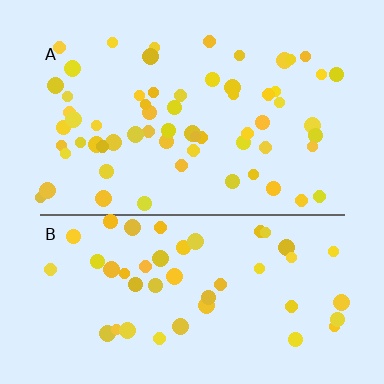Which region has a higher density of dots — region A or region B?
A (the top).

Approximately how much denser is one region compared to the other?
Approximately 1.3× — region A over region B.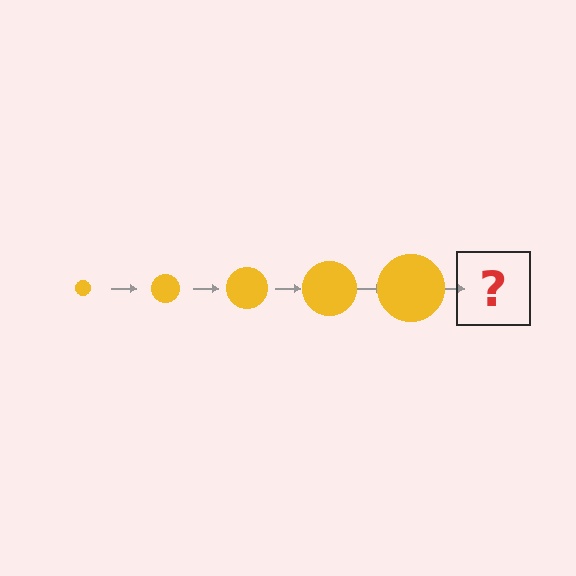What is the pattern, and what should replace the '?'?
The pattern is that the circle gets progressively larger each step. The '?' should be a yellow circle, larger than the previous one.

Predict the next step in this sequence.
The next step is a yellow circle, larger than the previous one.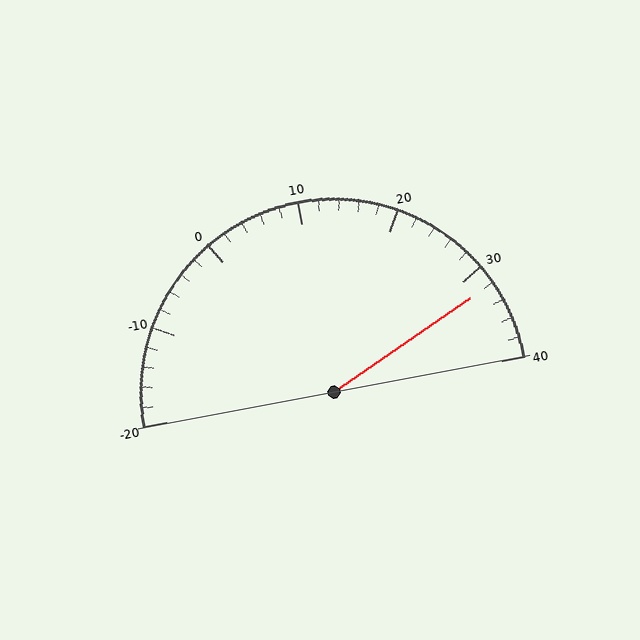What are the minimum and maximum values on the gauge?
The gauge ranges from -20 to 40.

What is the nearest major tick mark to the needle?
The nearest major tick mark is 30.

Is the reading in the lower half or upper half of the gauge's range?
The reading is in the upper half of the range (-20 to 40).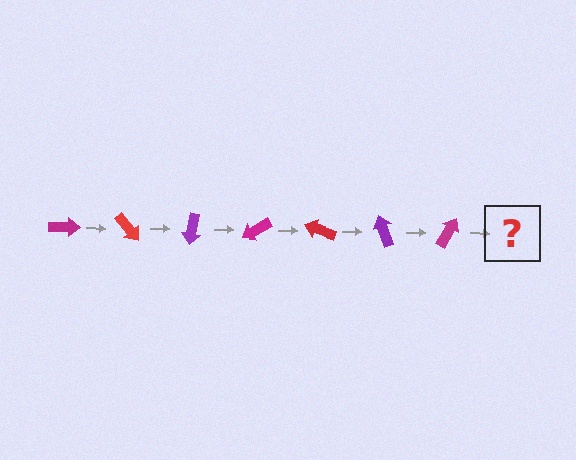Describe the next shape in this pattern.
It should be a red arrow, rotated 350 degrees from the start.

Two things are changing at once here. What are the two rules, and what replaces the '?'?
The two rules are that it rotates 50 degrees each step and the color cycles through magenta, red, and purple. The '?' should be a red arrow, rotated 350 degrees from the start.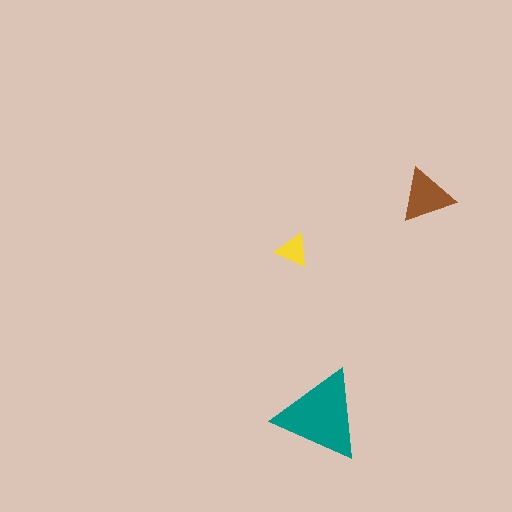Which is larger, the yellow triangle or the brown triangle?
The brown one.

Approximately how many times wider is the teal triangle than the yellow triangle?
About 2.5 times wider.